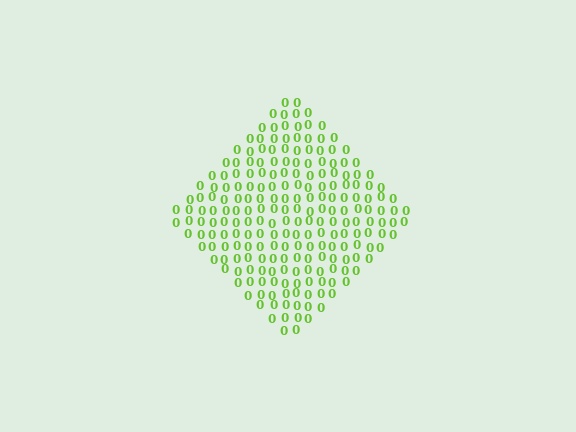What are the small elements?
The small elements are digit 0's.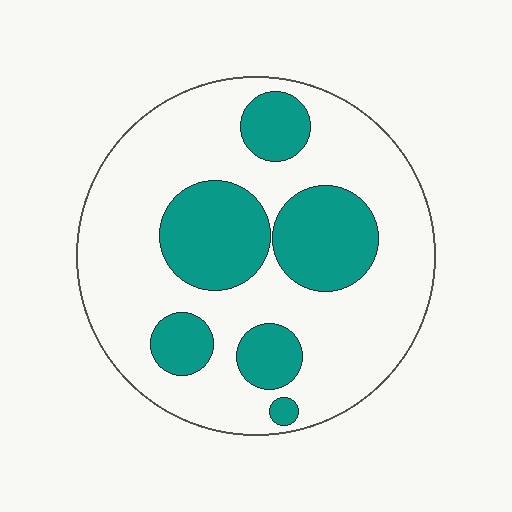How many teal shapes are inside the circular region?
6.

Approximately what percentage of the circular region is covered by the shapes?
Approximately 30%.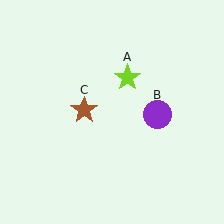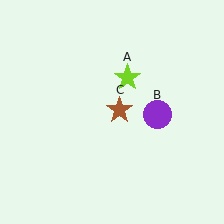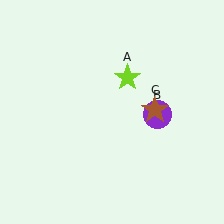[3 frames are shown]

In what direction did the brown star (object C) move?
The brown star (object C) moved right.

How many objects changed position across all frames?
1 object changed position: brown star (object C).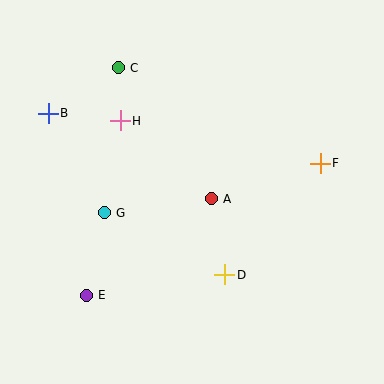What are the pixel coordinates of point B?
Point B is at (48, 113).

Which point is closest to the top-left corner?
Point B is closest to the top-left corner.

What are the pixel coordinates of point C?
Point C is at (118, 68).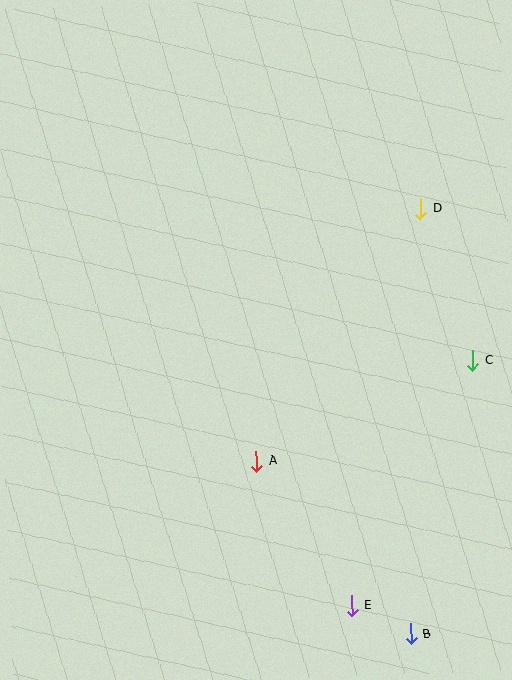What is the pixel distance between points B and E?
The distance between B and E is 65 pixels.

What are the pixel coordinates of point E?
Point E is at (352, 606).